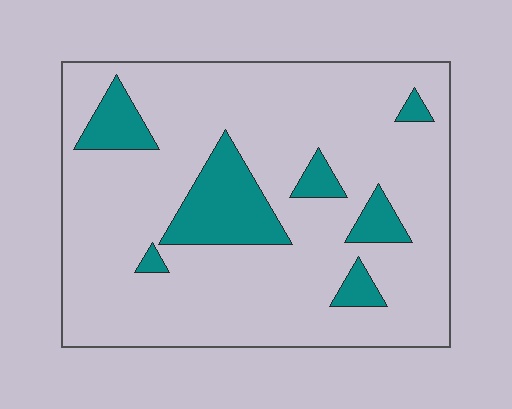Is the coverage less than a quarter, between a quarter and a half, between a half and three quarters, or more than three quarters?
Less than a quarter.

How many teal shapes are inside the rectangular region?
7.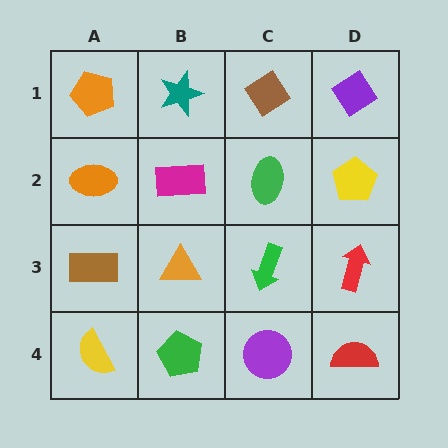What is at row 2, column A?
An orange ellipse.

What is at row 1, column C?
A brown diamond.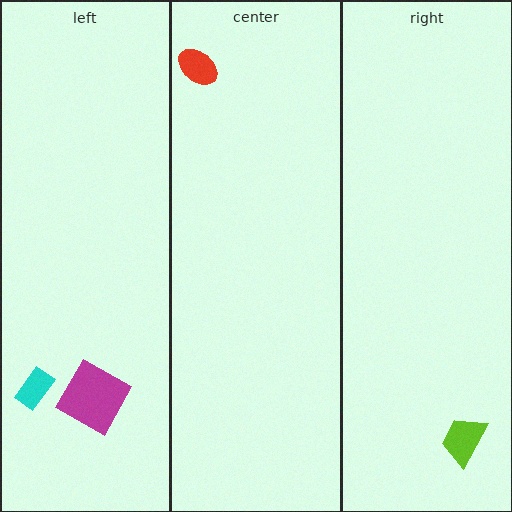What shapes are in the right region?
The lime trapezoid.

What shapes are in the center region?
The red ellipse.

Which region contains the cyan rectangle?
The left region.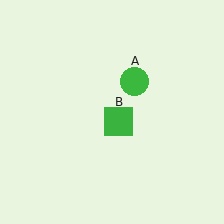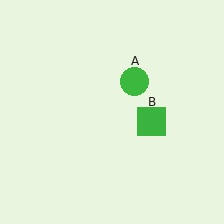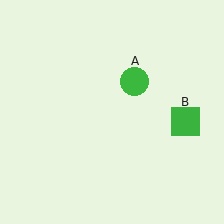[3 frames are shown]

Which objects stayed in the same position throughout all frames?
Green circle (object A) remained stationary.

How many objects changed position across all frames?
1 object changed position: green square (object B).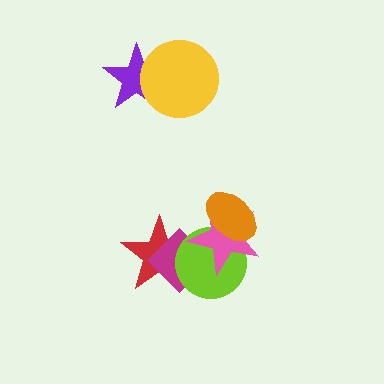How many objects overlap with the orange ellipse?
2 objects overlap with the orange ellipse.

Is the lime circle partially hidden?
Yes, it is partially covered by another shape.